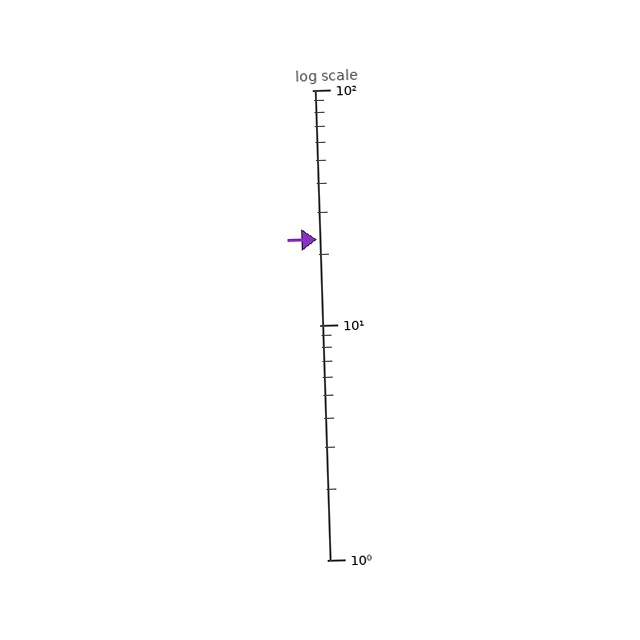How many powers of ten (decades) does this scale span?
The scale spans 2 decades, from 1 to 100.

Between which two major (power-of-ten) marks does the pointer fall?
The pointer is between 10 and 100.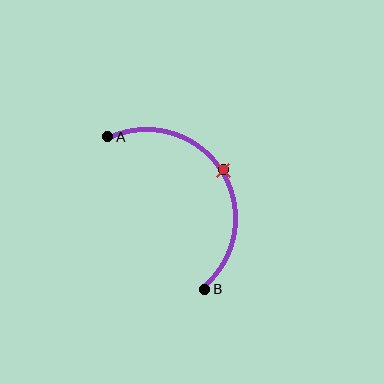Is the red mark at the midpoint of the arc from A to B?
Yes. The red mark lies on the arc at equal arc-length from both A and B — it is the arc midpoint.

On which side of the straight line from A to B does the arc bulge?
The arc bulges to the right of the straight line connecting A and B.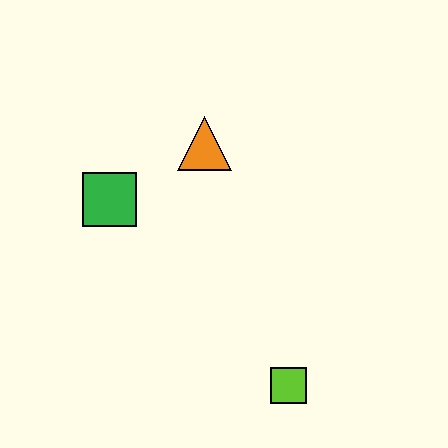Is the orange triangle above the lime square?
Yes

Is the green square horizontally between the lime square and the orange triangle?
No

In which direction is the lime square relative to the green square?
The lime square is below the green square.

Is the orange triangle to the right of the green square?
Yes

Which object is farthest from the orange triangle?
The lime square is farthest from the orange triangle.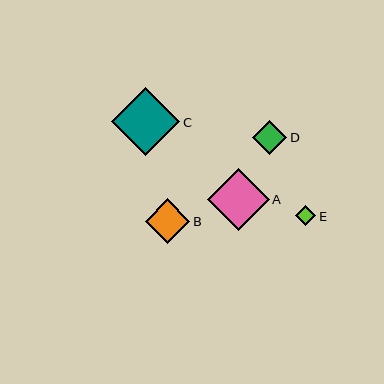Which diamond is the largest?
Diamond C is the largest with a size of approximately 68 pixels.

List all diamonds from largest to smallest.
From largest to smallest: C, A, B, D, E.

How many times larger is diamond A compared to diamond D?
Diamond A is approximately 1.8 times the size of diamond D.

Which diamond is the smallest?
Diamond E is the smallest with a size of approximately 20 pixels.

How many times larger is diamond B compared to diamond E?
Diamond B is approximately 2.2 times the size of diamond E.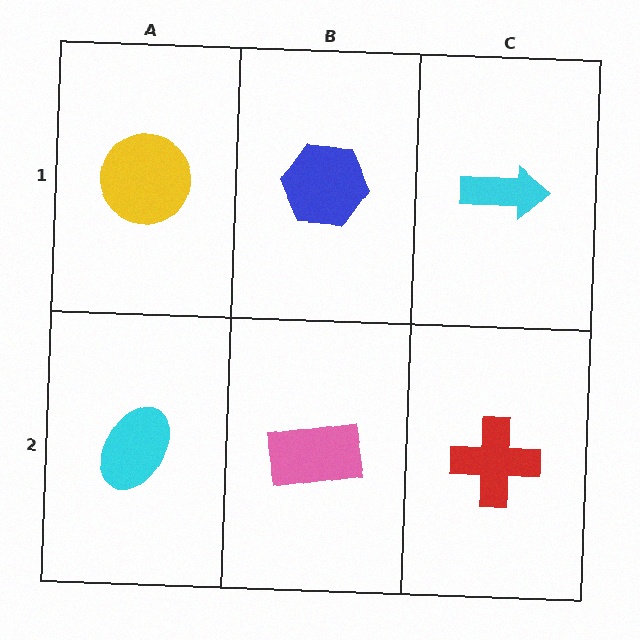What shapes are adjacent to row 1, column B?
A pink rectangle (row 2, column B), a yellow circle (row 1, column A), a cyan arrow (row 1, column C).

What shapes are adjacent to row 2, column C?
A cyan arrow (row 1, column C), a pink rectangle (row 2, column B).